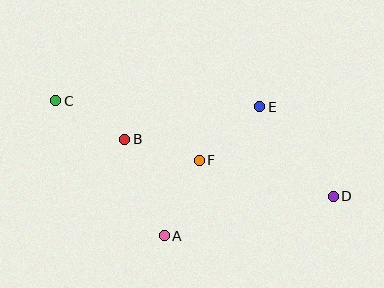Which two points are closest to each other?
Points B and F are closest to each other.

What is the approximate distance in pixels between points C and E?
The distance between C and E is approximately 204 pixels.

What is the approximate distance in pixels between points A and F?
The distance between A and F is approximately 83 pixels.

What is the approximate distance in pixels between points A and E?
The distance between A and E is approximately 160 pixels.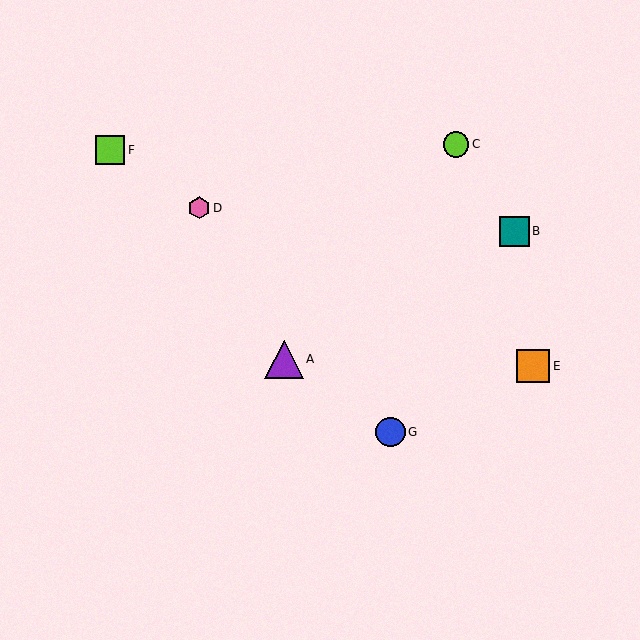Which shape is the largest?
The purple triangle (labeled A) is the largest.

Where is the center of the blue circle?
The center of the blue circle is at (391, 432).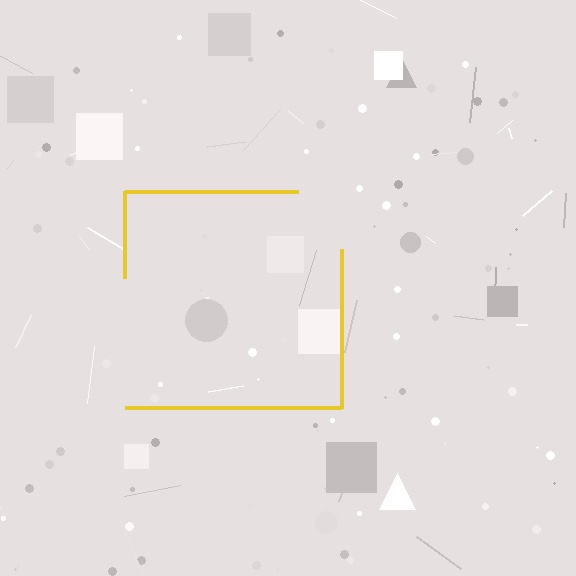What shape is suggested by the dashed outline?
The dashed outline suggests a square.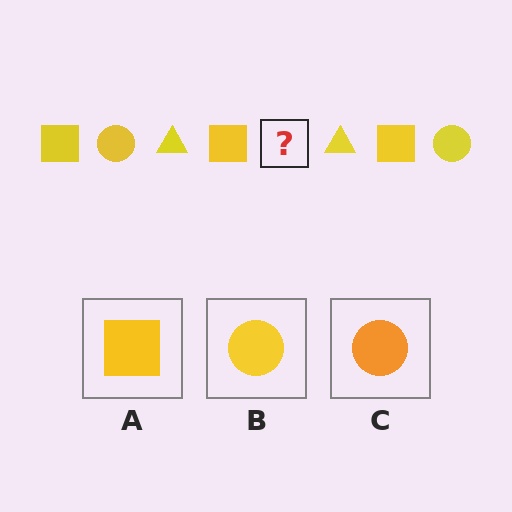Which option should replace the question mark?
Option B.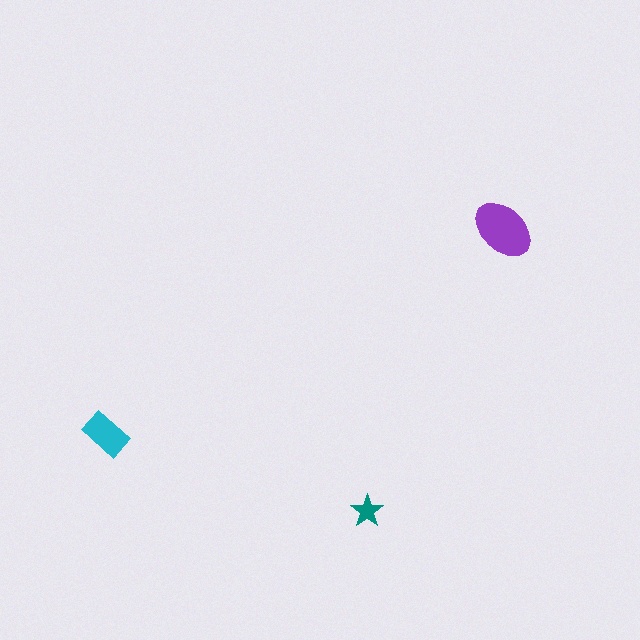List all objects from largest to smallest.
The purple ellipse, the cyan rectangle, the teal star.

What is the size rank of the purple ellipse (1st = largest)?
1st.